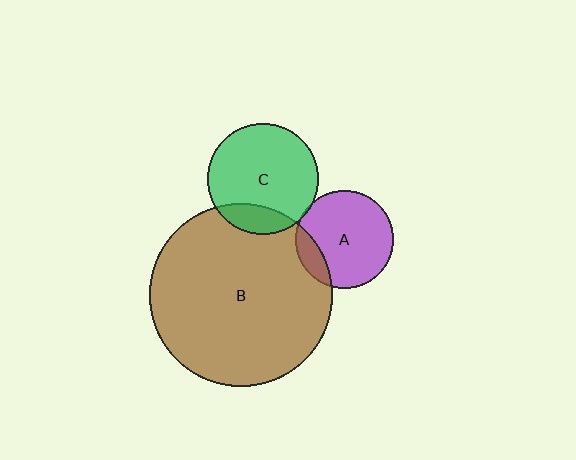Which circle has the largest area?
Circle B (brown).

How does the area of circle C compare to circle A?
Approximately 1.3 times.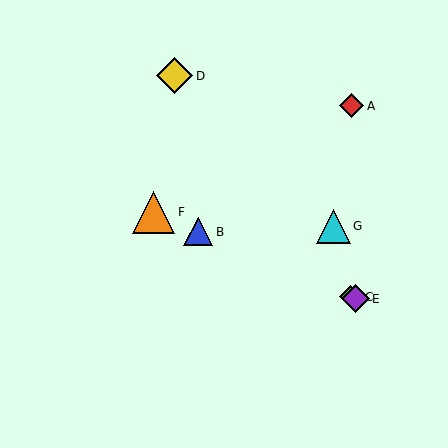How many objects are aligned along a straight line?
4 objects (B, C, E, F) are aligned along a straight line.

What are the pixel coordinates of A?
Object A is at (352, 106).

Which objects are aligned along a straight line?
Objects B, C, E, F are aligned along a straight line.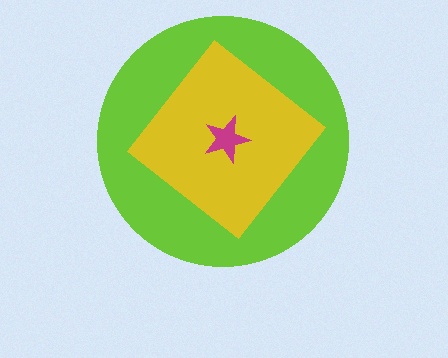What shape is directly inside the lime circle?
The yellow diamond.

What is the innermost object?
The magenta star.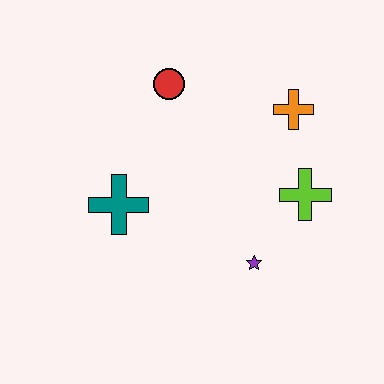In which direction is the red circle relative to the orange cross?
The red circle is to the left of the orange cross.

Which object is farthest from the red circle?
The purple star is farthest from the red circle.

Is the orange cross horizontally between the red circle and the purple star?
No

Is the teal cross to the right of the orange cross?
No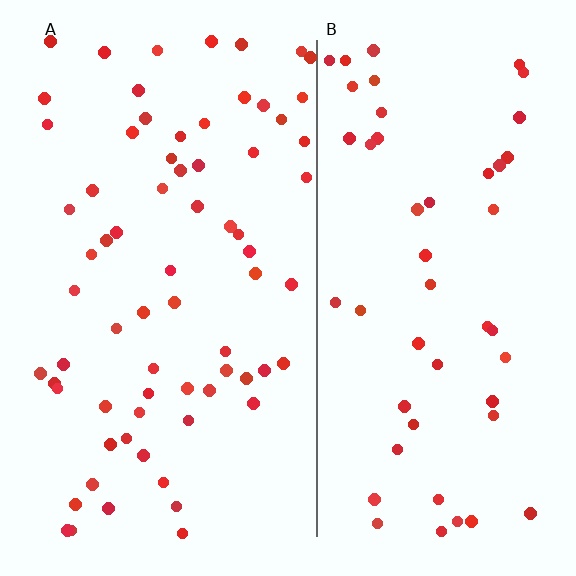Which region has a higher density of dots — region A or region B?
A (the left).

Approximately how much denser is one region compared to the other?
Approximately 1.4× — region A over region B.